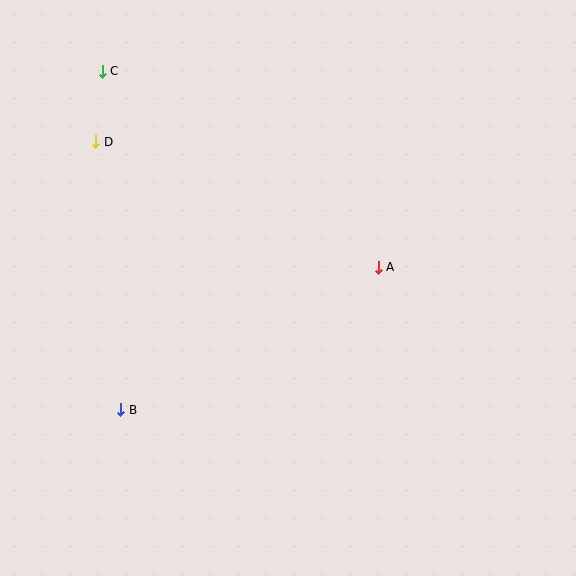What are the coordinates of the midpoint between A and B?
The midpoint between A and B is at (250, 339).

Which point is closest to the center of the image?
Point A at (378, 267) is closest to the center.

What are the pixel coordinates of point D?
Point D is at (96, 142).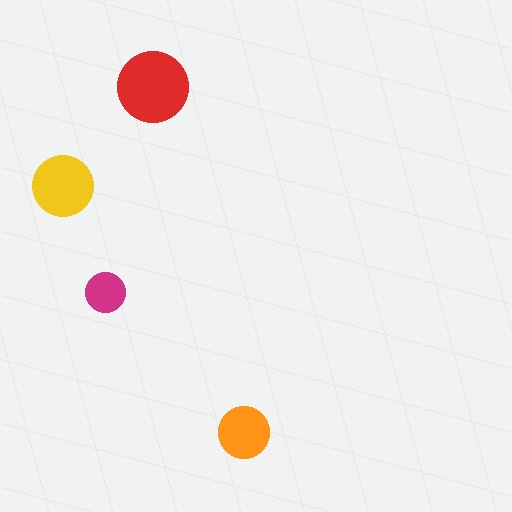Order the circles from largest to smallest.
the red one, the yellow one, the orange one, the magenta one.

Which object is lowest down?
The orange circle is bottommost.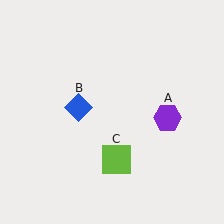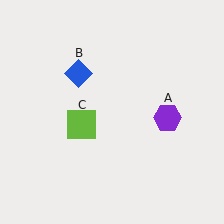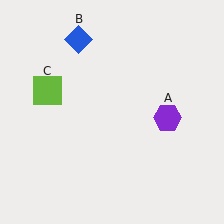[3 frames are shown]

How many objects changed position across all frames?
2 objects changed position: blue diamond (object B), lime square (object C).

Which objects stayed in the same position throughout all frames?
Purple hexagon (object A) remained stationary.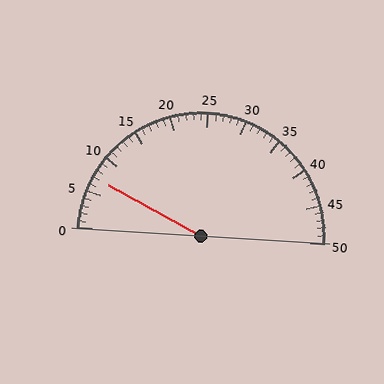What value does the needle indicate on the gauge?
The needle indicates approximately 7.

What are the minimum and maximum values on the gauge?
The gauge ranges from 0 to 50.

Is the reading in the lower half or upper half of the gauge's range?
The reading is in the lower half of the range (0 to 50).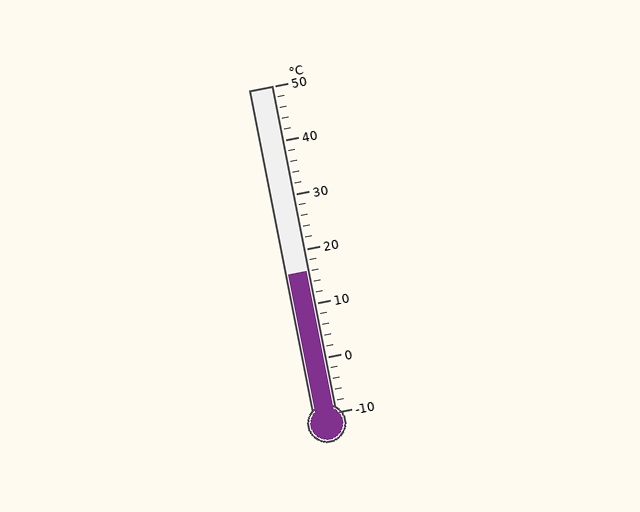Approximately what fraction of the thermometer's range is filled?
The thermometer is filled to approximately 45% of its range.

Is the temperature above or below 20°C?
The temperature is below 20°C.